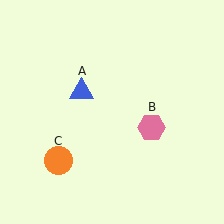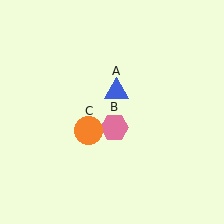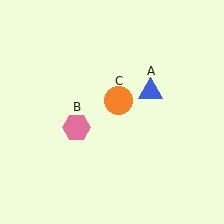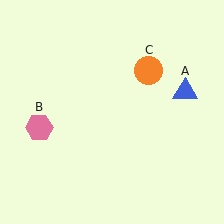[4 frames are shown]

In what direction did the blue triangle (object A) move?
The blue triangle (object A) moved right.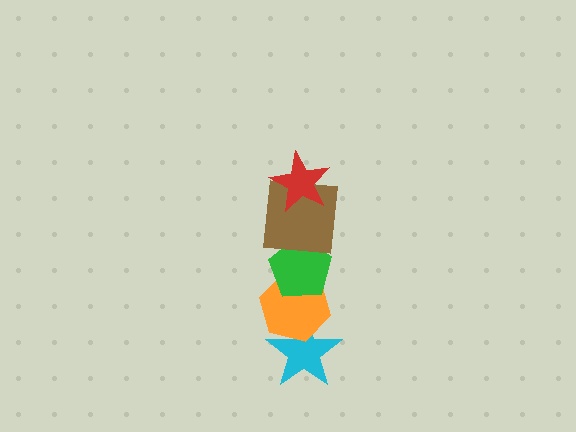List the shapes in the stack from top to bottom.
From top to bottom: the red star, the brown square, the green pentagon, the orange hexagon, the cyan star.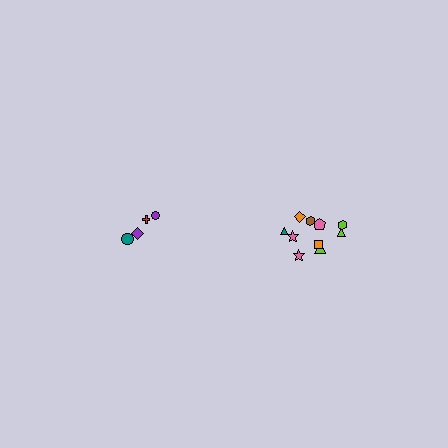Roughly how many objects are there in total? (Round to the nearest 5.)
Roughly 15 objects in total.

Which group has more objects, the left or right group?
The right group.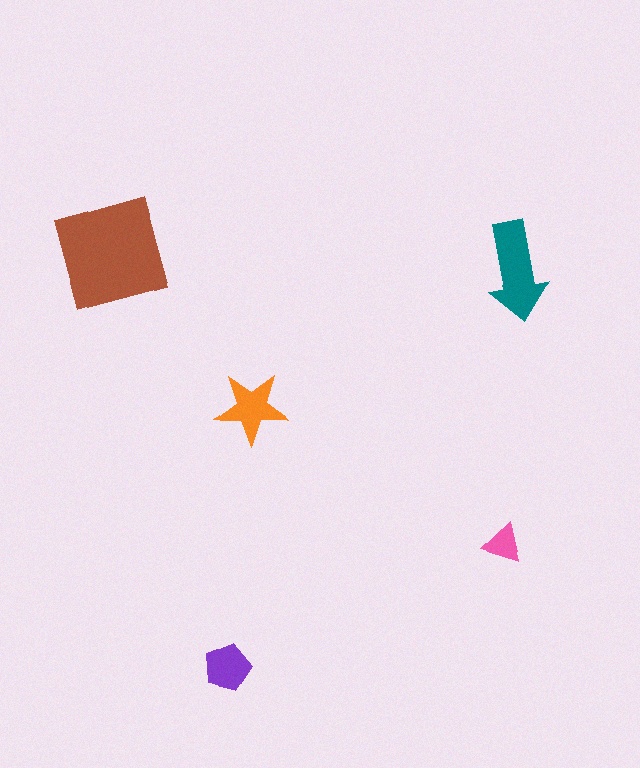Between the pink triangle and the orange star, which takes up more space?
The orange star.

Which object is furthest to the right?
The teal arrow is rightmost.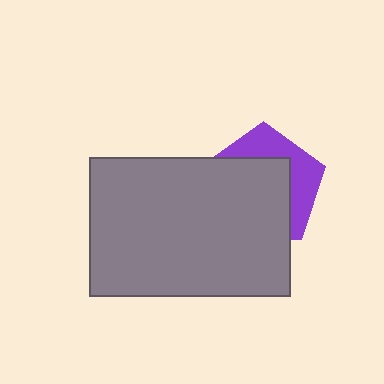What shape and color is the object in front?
The object in front is a gray rectangle.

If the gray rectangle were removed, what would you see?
You would see the complete purple pentagon.